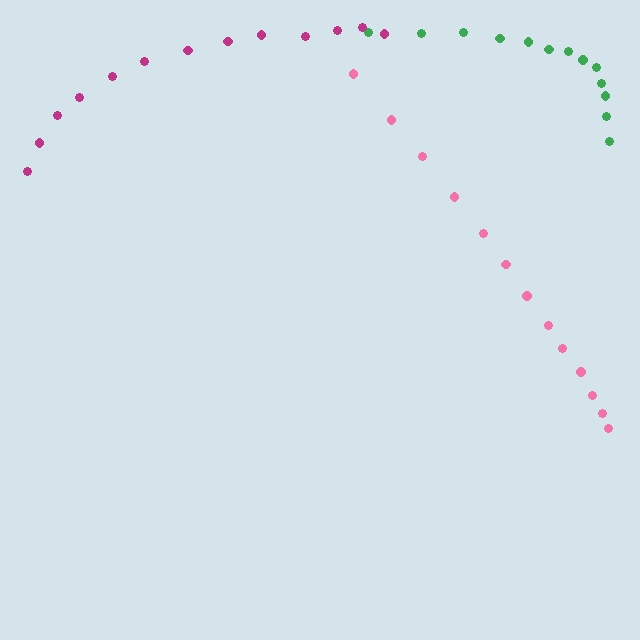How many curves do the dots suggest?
There are 3 distinct paths.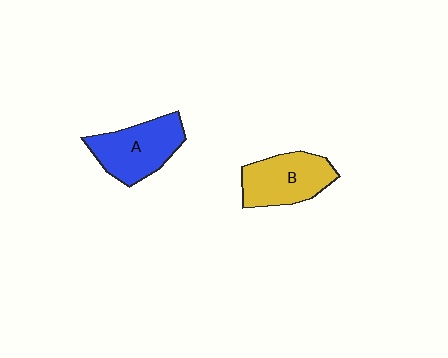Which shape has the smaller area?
Shape B (yellow).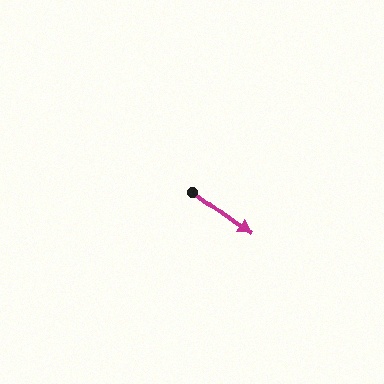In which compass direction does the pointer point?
Southeast.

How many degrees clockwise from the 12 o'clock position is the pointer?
Approximately 126 degrees.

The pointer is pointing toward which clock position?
Roughly 4 o'clock.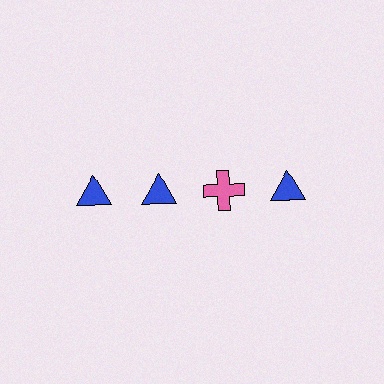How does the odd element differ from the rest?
It differs in both color (pink instead of blue) and shape (cross instead of triangle).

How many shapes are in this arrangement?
There are 4 shapes arranged in a grid pattern.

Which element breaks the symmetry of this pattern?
The pink cross in the top row, center column breaks the symmetry. All other shapes are blue triangles.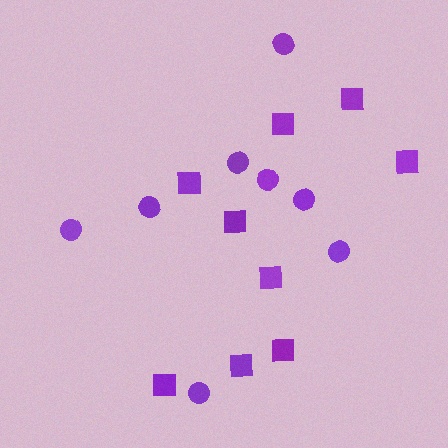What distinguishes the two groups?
There are 2 groups: one group of circles (8) and one group of squares (9).